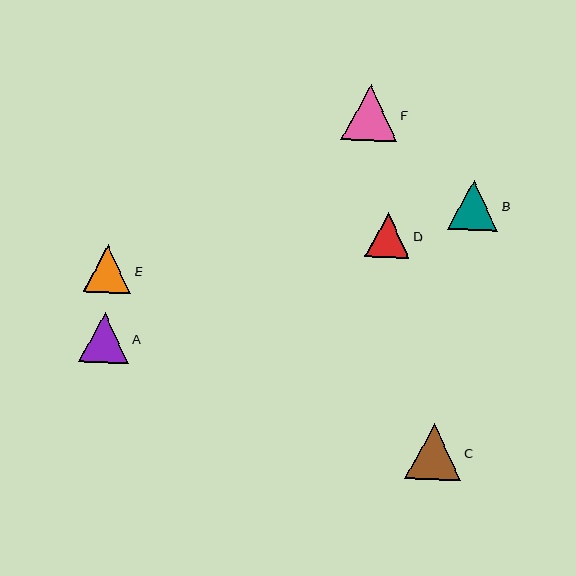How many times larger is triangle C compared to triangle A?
Triangle C is approximately 1.1 times the size of triangle A.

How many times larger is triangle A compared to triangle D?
Triangle A is approximately 1.1 times the size of triangle D.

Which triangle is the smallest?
Triangle D is the smallest with a size of approximately 44 pixels.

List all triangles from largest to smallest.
From largest to smallest: C, F, B, A, E, D.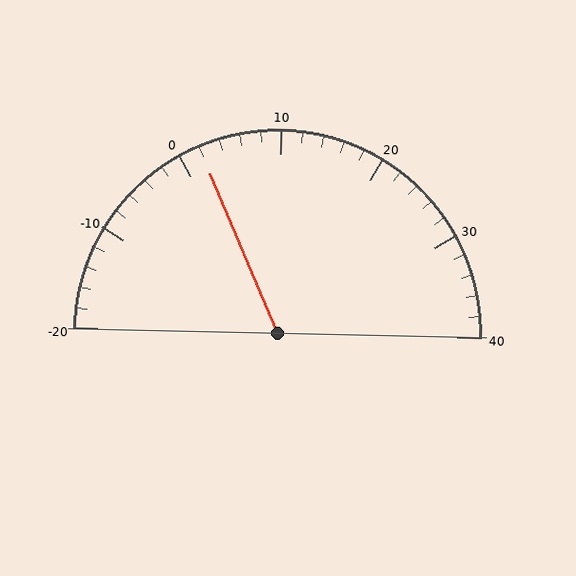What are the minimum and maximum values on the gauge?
The gauge ranges from -20 to 40.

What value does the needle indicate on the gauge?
The needle indicates approximately 2.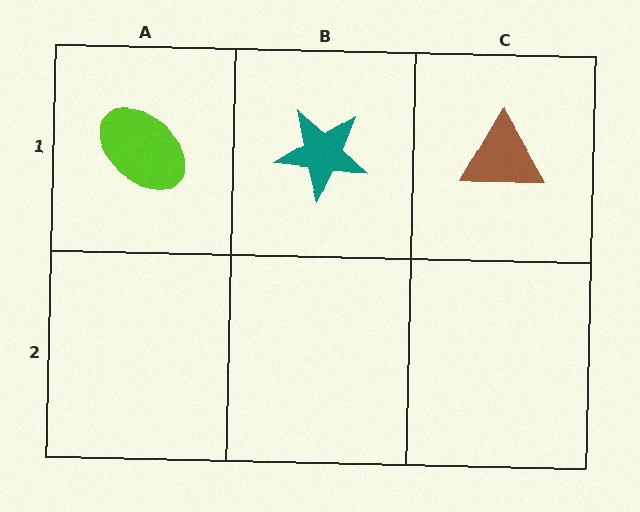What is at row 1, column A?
A lime ellipse.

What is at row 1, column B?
A teal star.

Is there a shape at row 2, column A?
No, that cell is empty.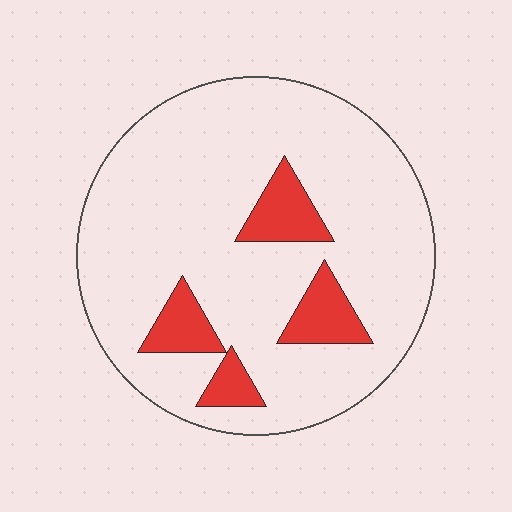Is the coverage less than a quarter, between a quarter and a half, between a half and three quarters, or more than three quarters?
Less than a quarter.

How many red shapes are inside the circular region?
4.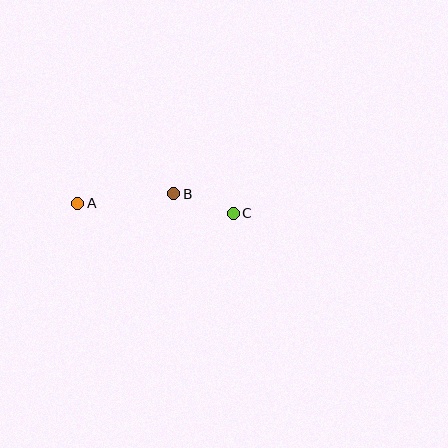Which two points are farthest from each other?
Points A and C are farthest from each other.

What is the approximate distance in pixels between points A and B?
The distance between A and B is approximately 96 pixels.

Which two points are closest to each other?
Points B and C are closest to each other.